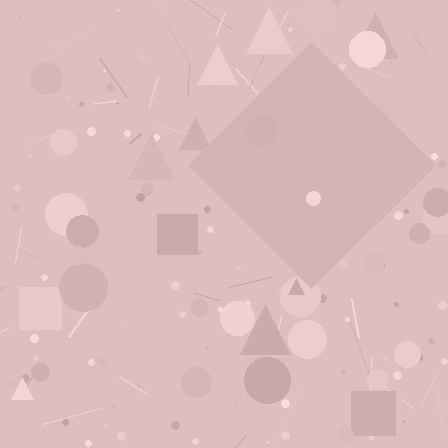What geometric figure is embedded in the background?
A diamond is embedded in the background.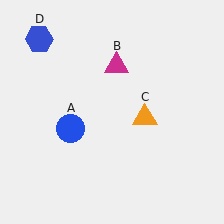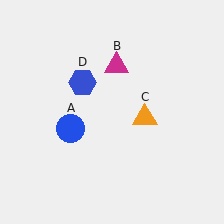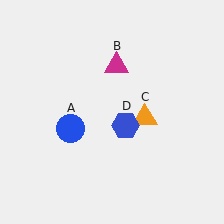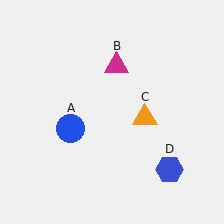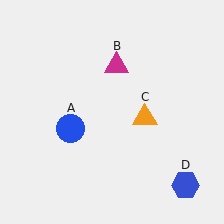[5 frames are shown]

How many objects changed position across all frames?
1 object changed position: blue hexagon (object D).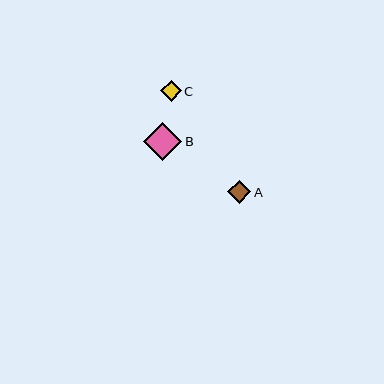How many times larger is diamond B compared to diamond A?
Diamond B is approximately 1.6 times the size of diamond A.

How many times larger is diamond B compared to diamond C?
Diamond B is approximately 1.9 times the size of diamond C.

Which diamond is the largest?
Diamond B is the largest with a size of approximately 38 pixels.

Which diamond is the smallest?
Diamond C is the smallest with a size of approximately 21 pixels.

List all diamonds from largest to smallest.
From largest to smallest: B, A, C.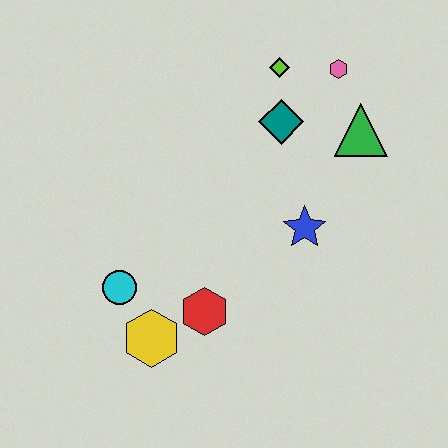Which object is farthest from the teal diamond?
The yellow hexagon is farthest from the teal diamond.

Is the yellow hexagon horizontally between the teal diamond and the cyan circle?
Yes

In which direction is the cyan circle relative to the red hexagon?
The cyan circle is to the left of the red hexagon.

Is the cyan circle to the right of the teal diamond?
No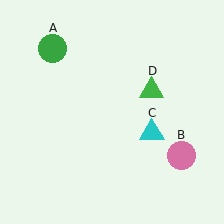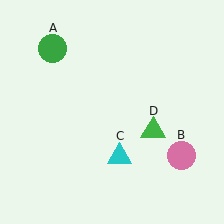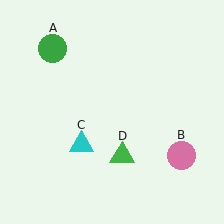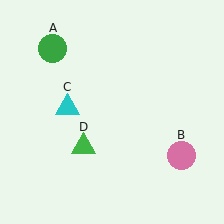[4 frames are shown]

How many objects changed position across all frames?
2 objects changed position: cyan triangle (object C), green triangle (object D).